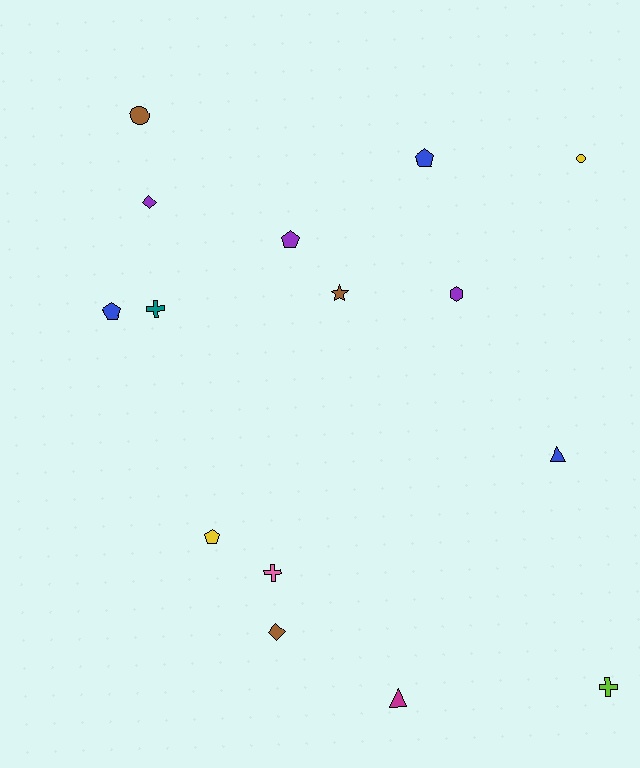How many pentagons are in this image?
There are 4 pentagons.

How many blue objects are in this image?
There are 3 blue objects.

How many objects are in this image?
There are 15 objects.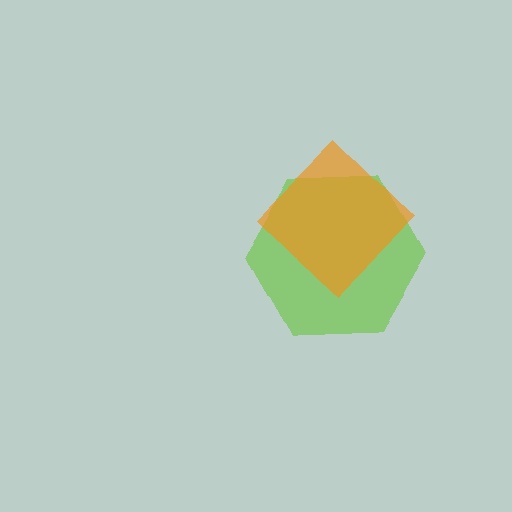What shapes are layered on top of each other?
The layered shapes are: a lime hexagon, an orange diamond.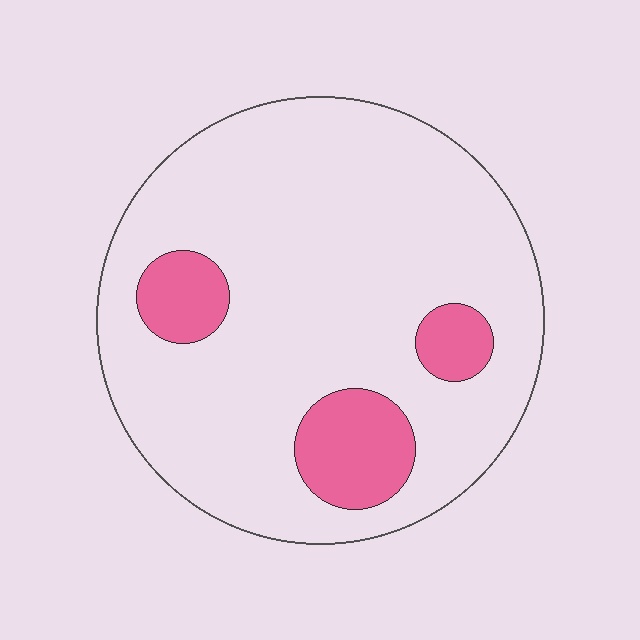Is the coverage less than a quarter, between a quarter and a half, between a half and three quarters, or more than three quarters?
Less than a quarter.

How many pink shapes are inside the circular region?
3.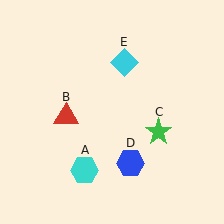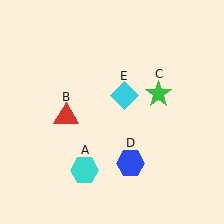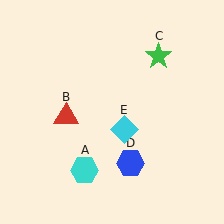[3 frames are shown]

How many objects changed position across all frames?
2 objects changed position: green star (object C), cyan diamond (object E).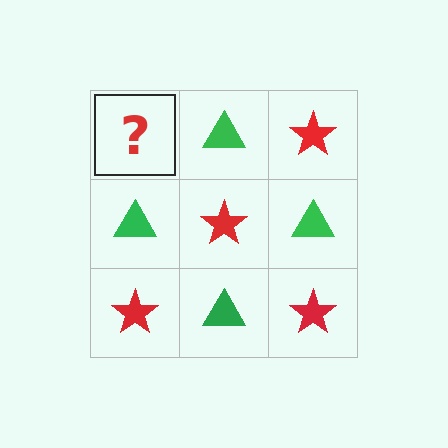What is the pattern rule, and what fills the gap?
The rule is that it alternates red star and green triangle in a checkerboard pattern. The gap should be filled with a red star.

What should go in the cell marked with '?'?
The missing cell should contain a red star.